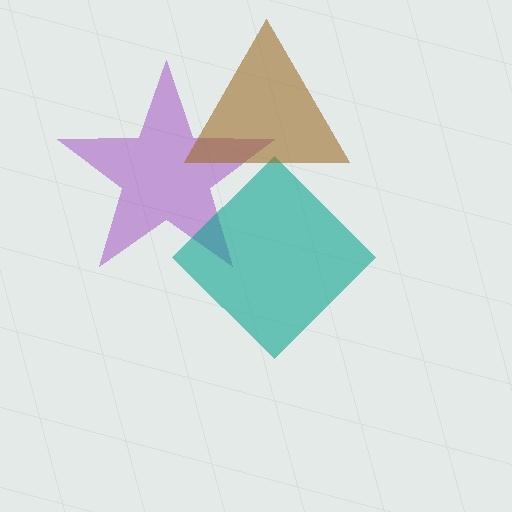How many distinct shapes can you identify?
There are 3 distinct shapes: a purple star, a teal diamond, a brown triangle.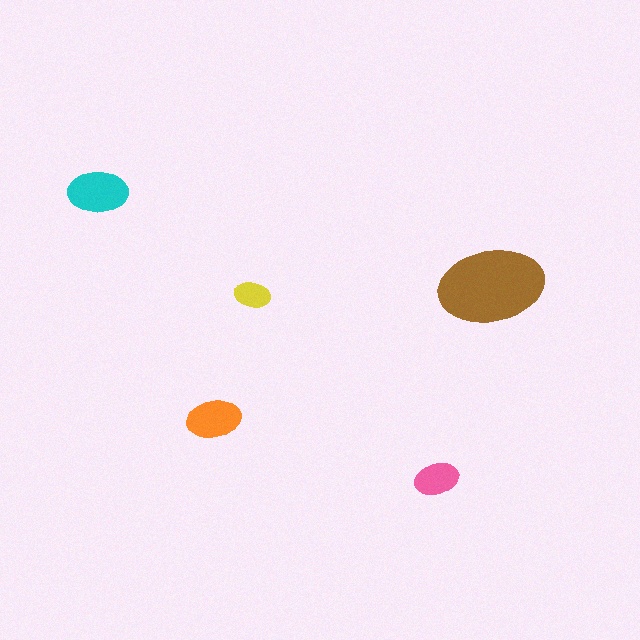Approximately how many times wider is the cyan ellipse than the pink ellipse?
About 1.5 times wider.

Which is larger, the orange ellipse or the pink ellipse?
The orange one.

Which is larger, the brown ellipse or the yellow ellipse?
The brown one.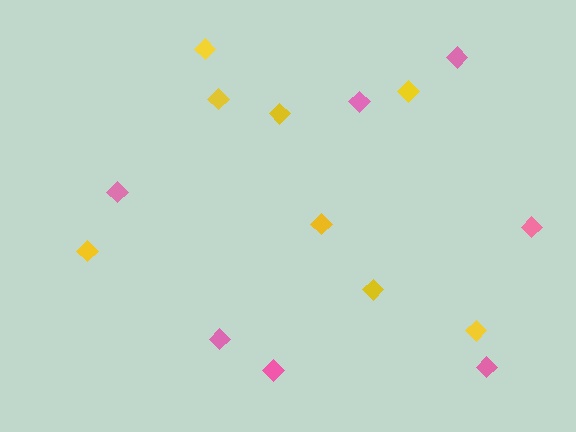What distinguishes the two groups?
There are 2 groups: one group of pink diamonds (7) and one group of yellow diamonds (8).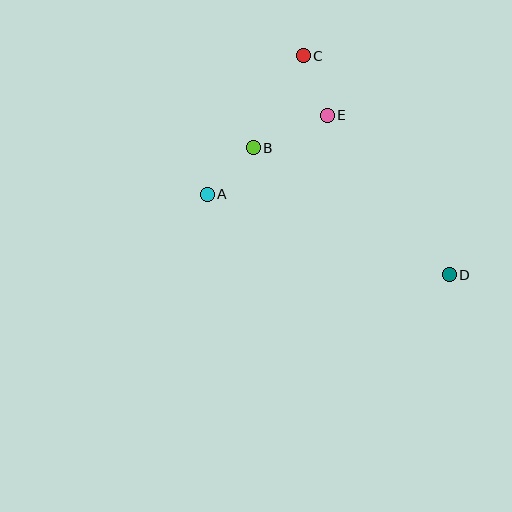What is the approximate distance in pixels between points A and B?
The distance between A and B is approximately 65 pixels.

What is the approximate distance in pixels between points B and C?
The distance between B and C is approximately 105 pixels.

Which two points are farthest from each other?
Points C and D are farthest from each other.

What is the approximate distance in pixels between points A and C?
The distance between A and C is approximately 168 pixels.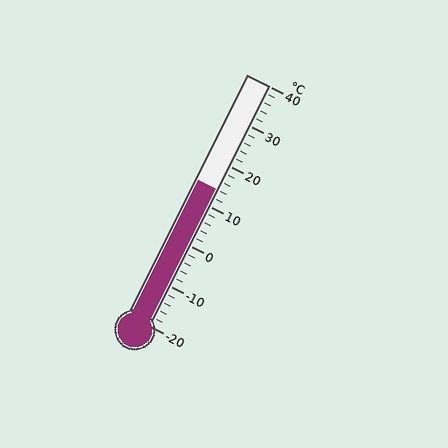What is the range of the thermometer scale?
The thermometer scale ranges from -20°C to 40°C.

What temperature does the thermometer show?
The thermometer shows approximately 14°C.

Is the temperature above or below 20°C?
The temperature is below 20°C.